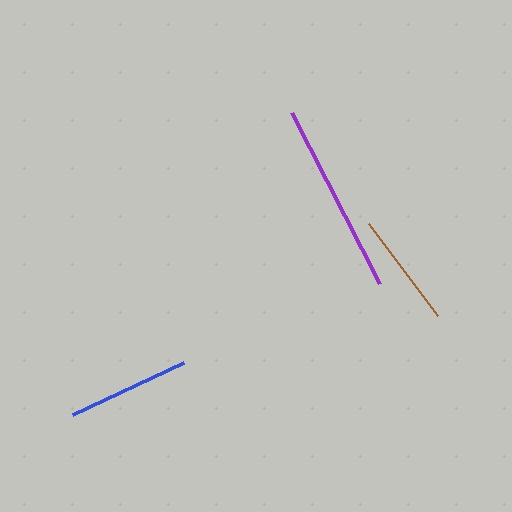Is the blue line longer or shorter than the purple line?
The purple line is longer than the blue line.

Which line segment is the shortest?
The brown line is the shortest at approximately 115 pixels.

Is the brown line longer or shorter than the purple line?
The purple line is longer than the brown line.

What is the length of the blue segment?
The blue segment is approximately 122 pixels long.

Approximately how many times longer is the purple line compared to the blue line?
The purple line is approximately 1.6 times the length of the blue line.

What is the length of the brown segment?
The brown segment is approximately 115 pixels long.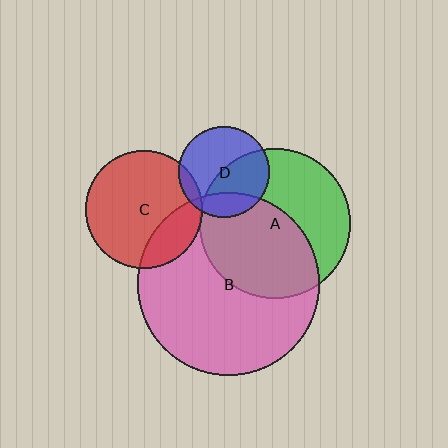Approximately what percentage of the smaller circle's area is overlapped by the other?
Approximately 5%.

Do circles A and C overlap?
Yes.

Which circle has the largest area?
Circle B (pink).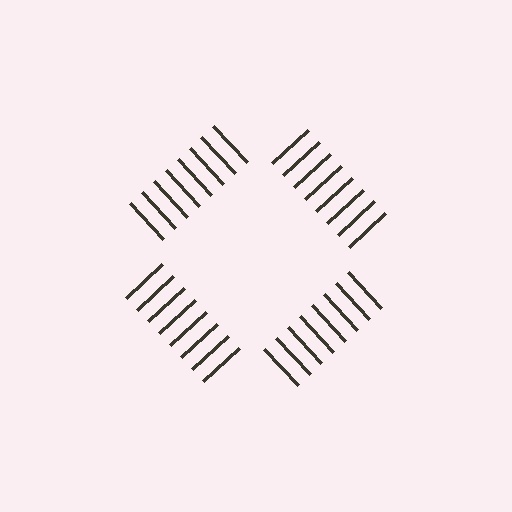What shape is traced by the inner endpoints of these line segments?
An illusory square — the line segments terminate on its edges but no continuous stroke is drawn.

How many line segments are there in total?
32 — 8 along each of the 4 edges.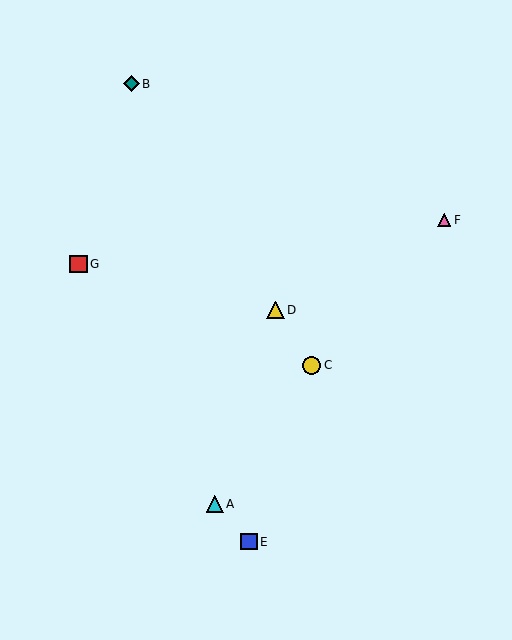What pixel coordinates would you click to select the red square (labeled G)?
Click at (78, 264) to select the red square G.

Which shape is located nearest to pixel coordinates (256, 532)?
The blue square (labeled E) at (249, 542) is nearest to that location.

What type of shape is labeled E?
Shape E is a blue square.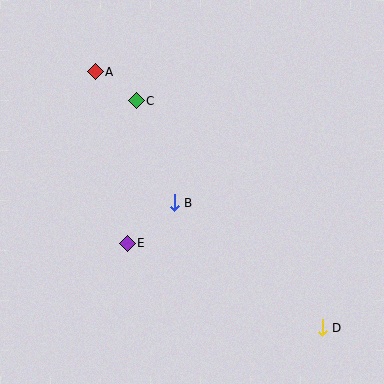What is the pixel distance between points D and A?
The distance between D and A is 342 pixels.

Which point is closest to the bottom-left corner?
Point E is closest to the bottom-left corner.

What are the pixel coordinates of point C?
Point C is at (136, 101).